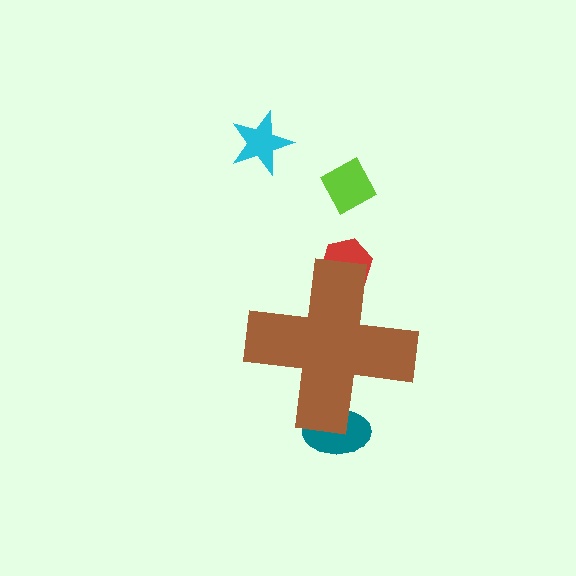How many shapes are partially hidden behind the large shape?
2 shapes are partially hidden.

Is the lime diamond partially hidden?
No, the lime diamond is fully visible.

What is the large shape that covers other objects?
A brown cross.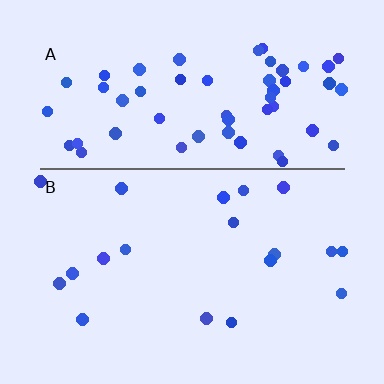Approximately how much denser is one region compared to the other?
Approximately 3.1× — region A over region B.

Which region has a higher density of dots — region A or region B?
A (the top).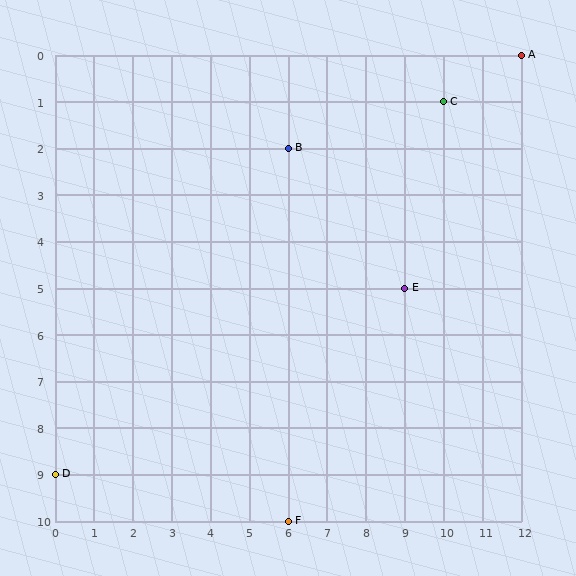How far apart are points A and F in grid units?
Points A and F are 6 columns and 10 rows apart (about 11.7 grid units diagonally).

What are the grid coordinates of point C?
Point C is at grid coordinates (10, 1).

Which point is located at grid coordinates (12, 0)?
Point A is at (12, 0).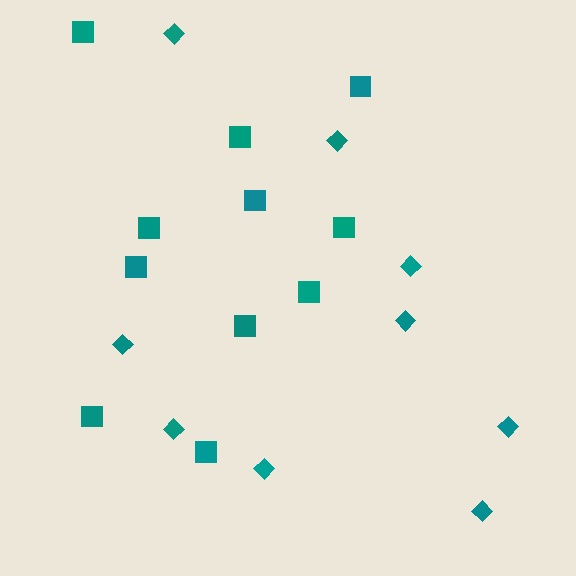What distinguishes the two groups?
There are 2 groups: one group of squares (11) and one group of diamonds (9).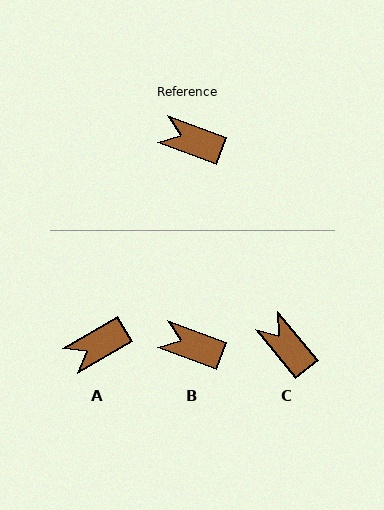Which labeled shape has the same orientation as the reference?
B.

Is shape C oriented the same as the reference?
No, it is off by about 30 degrees.